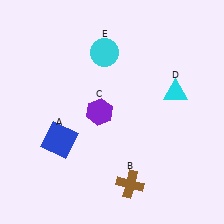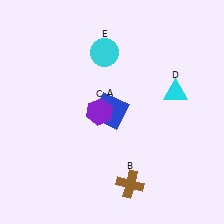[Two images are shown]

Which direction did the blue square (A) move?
The blue square (A) moved right.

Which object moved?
The blue square (A) moved right.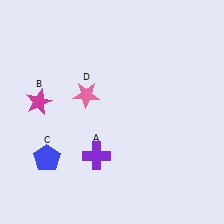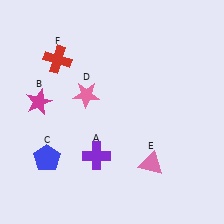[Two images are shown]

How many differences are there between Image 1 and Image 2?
There are 2 differences between the two images.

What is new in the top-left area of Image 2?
A red cross (F) was added in the top-left area of Image 2.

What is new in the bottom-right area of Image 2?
A pink triangle (E) was added in the bottom-right area of Image 2.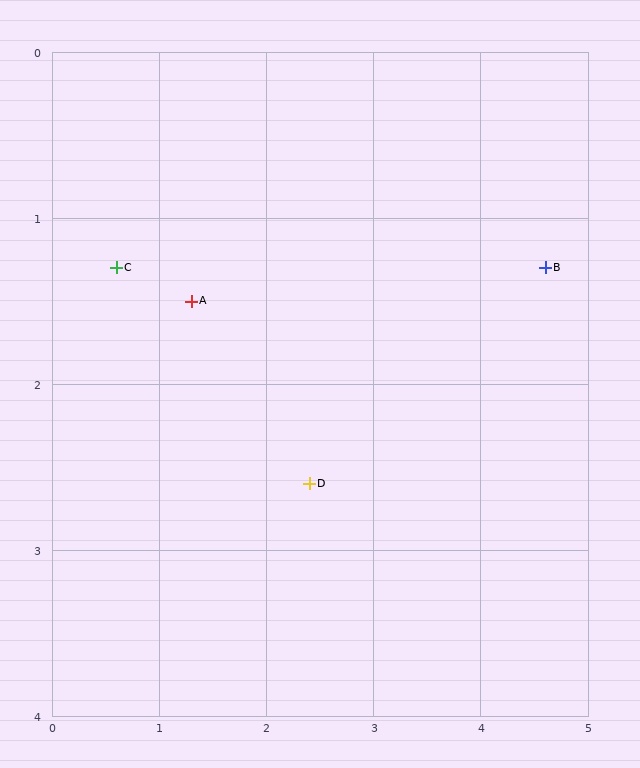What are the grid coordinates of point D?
Point D is at approximately (2.4, 2.6).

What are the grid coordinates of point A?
Point A is at approximately (1.3, 1.5).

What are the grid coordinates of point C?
Point C is at approximately (0.6, 1.3).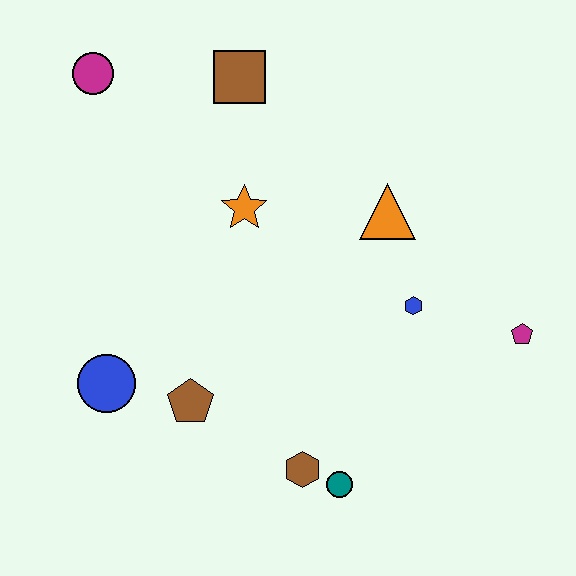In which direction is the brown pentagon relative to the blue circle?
The brown pentagon is to the right of the blue circle.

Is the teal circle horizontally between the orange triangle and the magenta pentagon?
No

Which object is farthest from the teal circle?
The magenta circle is farthest from the teal circle.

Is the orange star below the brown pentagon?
No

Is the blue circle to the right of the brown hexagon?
No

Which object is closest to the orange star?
The brown square is closest to the orange star.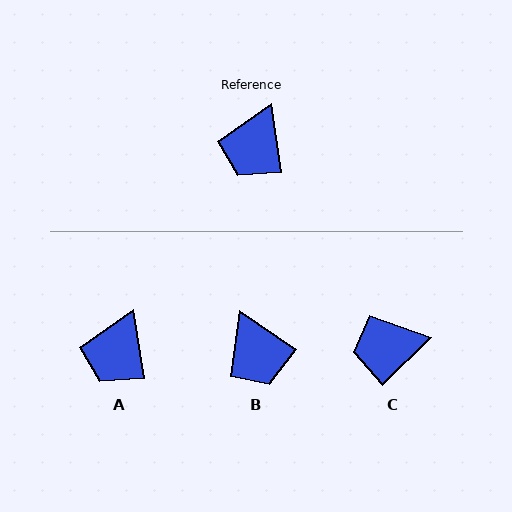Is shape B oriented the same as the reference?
No, it is off by about 47 degrees.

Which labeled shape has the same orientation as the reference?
A.